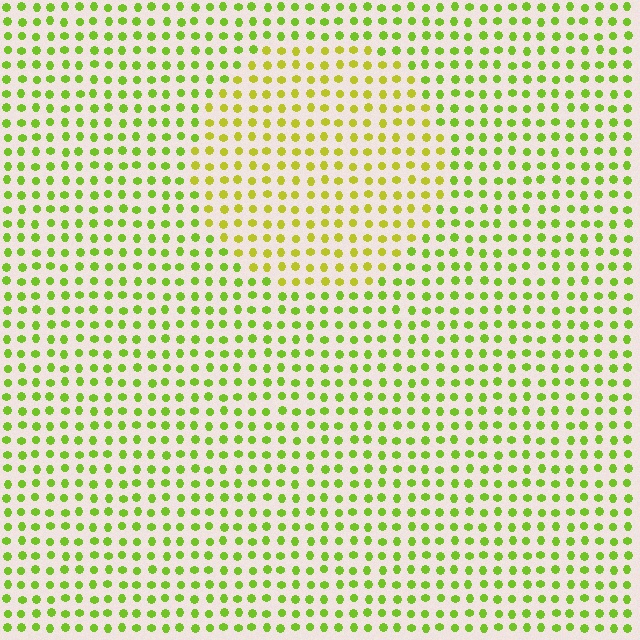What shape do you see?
I see a circle.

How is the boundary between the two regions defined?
The boundary is defined purely by a slight shift in hue (about 28 degrees). Spacing, size, and orientation are identical on both sides.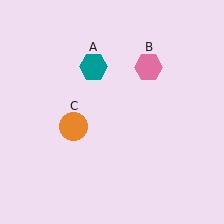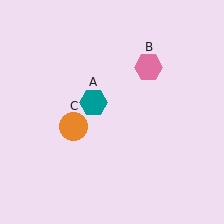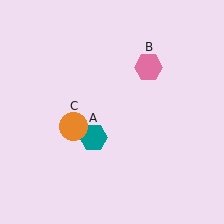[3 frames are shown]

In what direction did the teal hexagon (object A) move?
The teal hexagon (object A) moved down.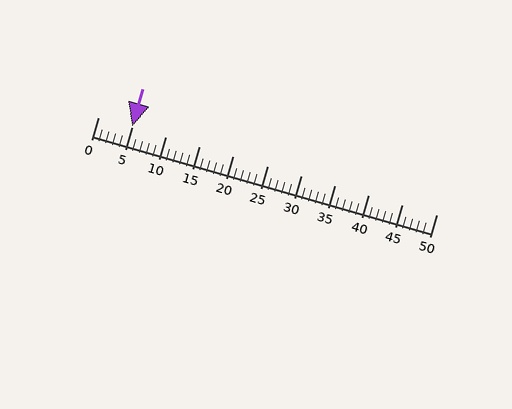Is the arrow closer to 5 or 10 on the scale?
The arrow is closer to 5.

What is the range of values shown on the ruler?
The ruler shows values from 0 to 50.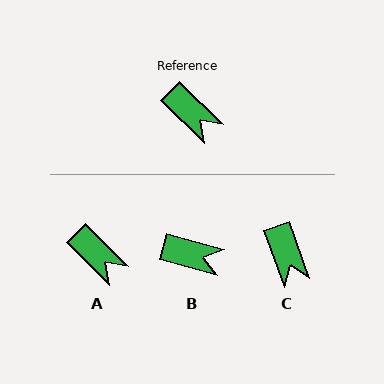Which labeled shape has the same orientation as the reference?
A.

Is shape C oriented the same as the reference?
No, it is off by about 25 degrees.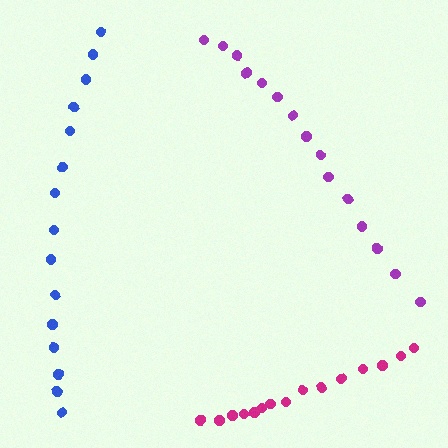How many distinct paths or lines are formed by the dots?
There are 3 distinct paths.